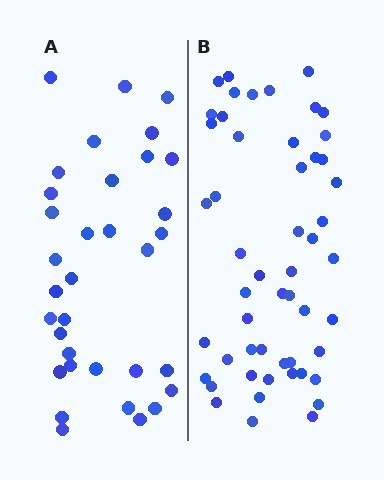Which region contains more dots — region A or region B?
Region B (the right region) has more dots.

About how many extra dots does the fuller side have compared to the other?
Region B has approximately 20 more dots than region A.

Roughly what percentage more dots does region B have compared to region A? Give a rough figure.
About 55% more.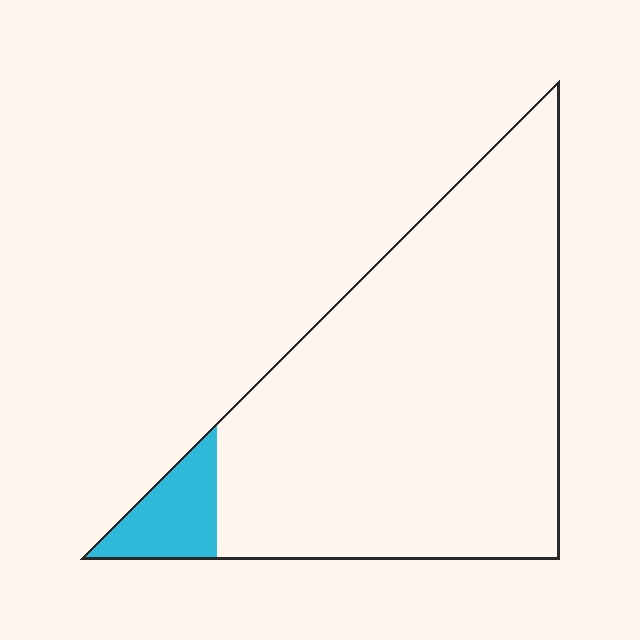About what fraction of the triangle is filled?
About one tenth (1/10).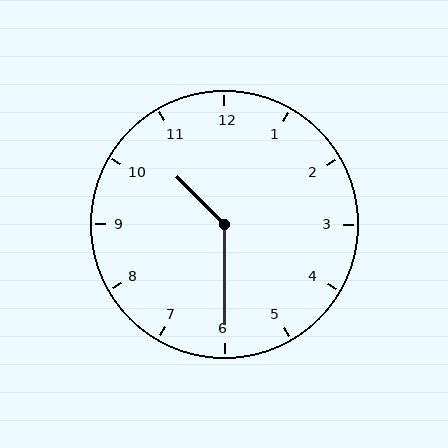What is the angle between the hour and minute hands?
Approximately 135 degrees.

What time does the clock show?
10:30.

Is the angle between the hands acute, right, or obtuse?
It is obtuse.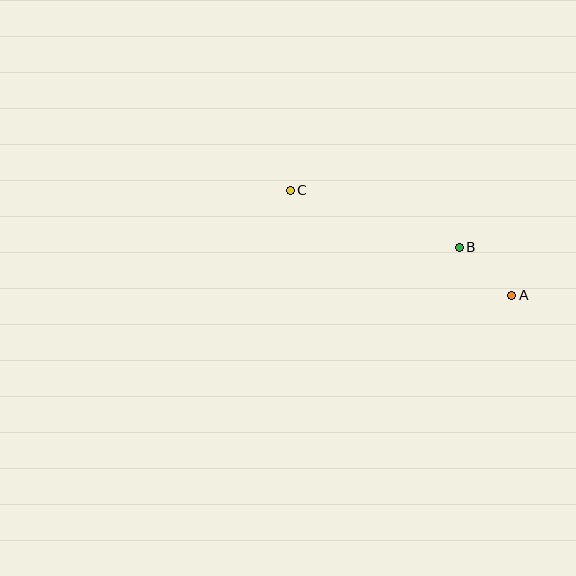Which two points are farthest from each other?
Points A and C are farthest from each other.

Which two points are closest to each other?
Points A and B are closest to each other.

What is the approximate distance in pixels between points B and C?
The distance between B and C is approximately 178 pixels.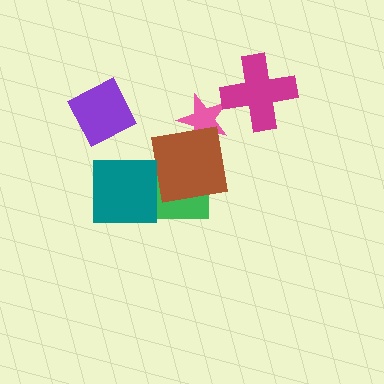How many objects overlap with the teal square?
1 object overlaps with the teal square.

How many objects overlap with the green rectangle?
2 objects overlap with the green rectangle.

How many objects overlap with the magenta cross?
0 objects overlap with the magenta cross.